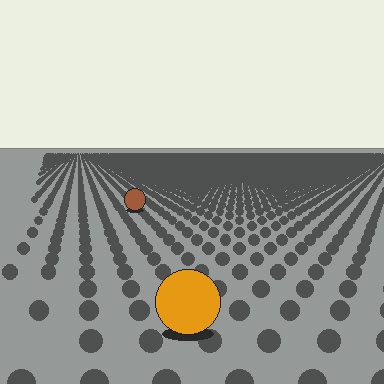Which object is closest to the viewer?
The orange circle is closest. The texture marks near it are larger and more spread out.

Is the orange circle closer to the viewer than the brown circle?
Yes. The orange circle is closer — you can tell from the texture gradient: the ground texture is coarser near it.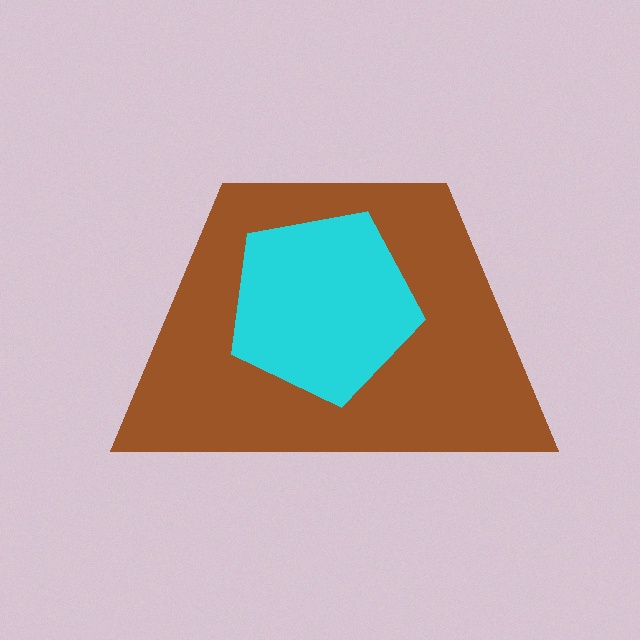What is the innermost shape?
The cyan pentagon.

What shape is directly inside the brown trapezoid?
The cyan pentagon.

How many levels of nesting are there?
2.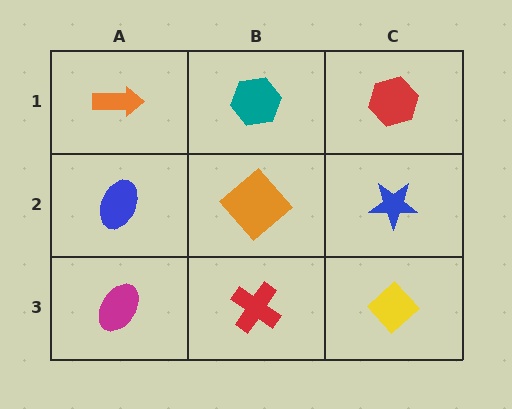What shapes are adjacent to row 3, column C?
A blue star (row 2, column C), a red cross (row 3, column B).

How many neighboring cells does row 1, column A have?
2.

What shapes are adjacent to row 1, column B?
An orange diamond (row 2, column B), an orange arrow (row 1, column A), a red hexagon (row 1, column C).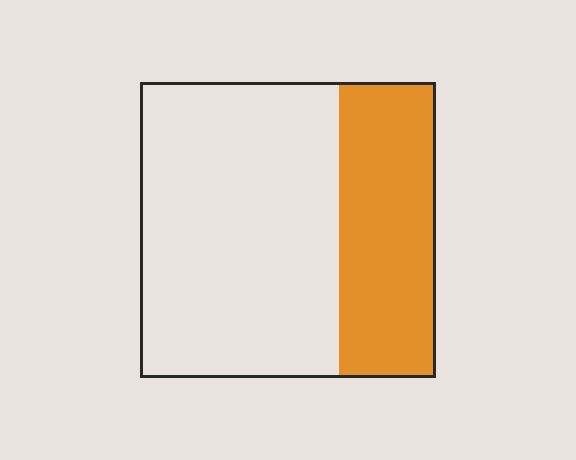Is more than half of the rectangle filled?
No.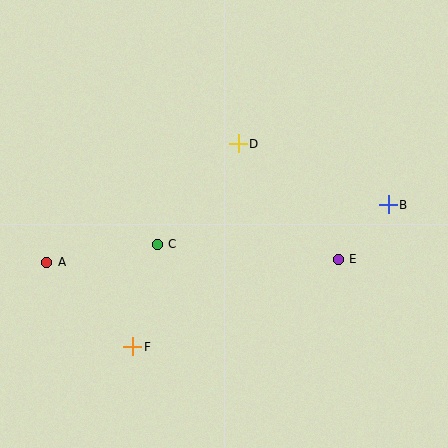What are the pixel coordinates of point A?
Point A is at (47, 262).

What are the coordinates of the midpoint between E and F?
The midpoint between E and F is at (235, 303).